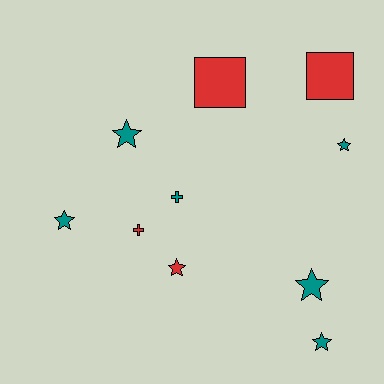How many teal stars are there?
There are 5 teal stars.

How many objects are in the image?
There are 10 objects.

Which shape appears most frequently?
Star, with 6 objects.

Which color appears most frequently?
Teal, with 6 objects.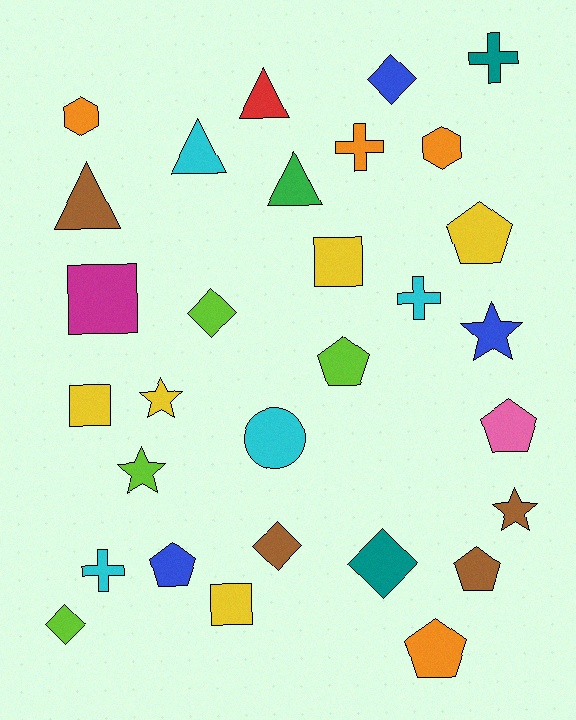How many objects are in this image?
There are 30 objects.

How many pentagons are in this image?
There are 6 pentagons.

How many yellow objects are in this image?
There are 5 yellow objects.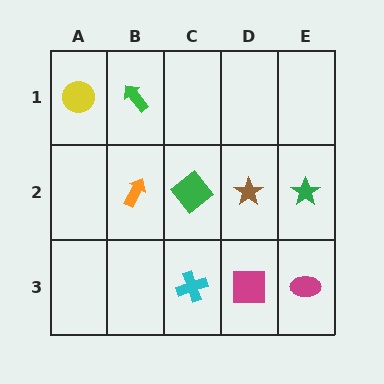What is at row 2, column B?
An orange arrow.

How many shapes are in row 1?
2 shapes.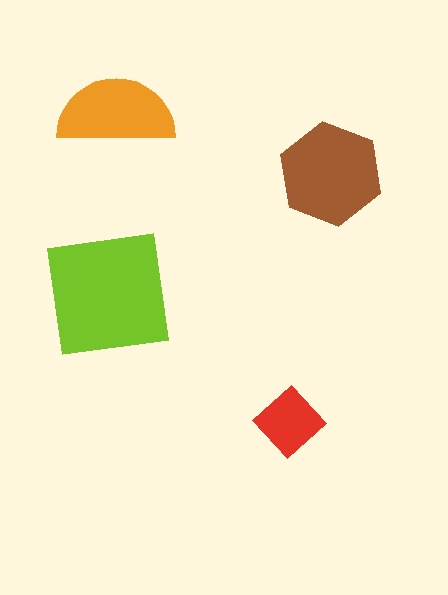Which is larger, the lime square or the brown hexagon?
The lime square.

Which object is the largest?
The lime square.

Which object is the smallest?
The red diamond.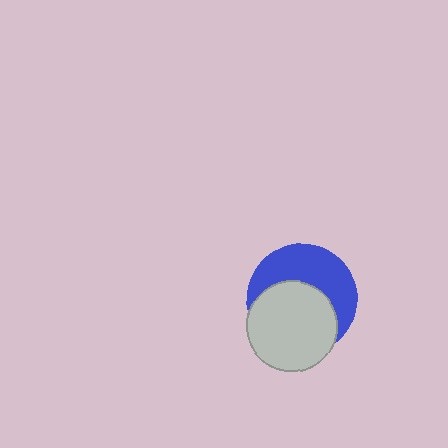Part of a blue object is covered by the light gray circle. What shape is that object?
It is a circle.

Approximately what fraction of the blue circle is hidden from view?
Roughly 52% of the blue circle is hidden behind the light gray circle.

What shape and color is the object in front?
The object in front is a light gray circle.